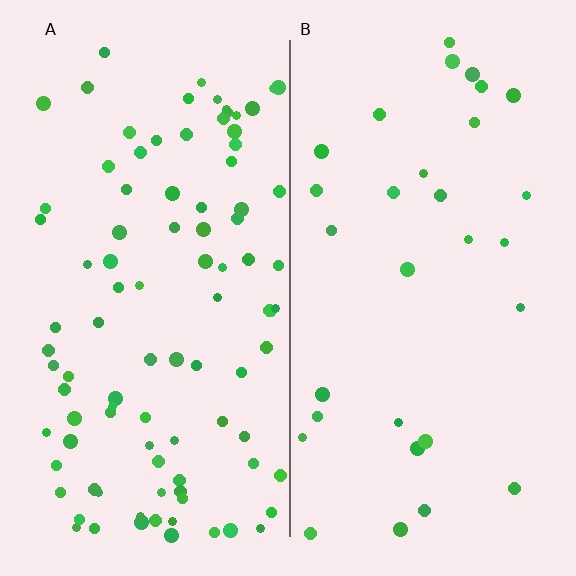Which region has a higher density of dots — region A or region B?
A (the left).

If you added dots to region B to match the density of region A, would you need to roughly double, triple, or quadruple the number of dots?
Approximately triple.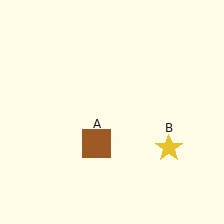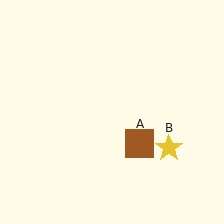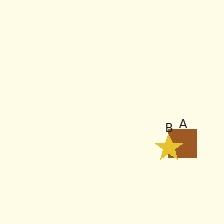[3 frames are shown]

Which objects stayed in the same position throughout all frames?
Yellow star (object B) remained stationary.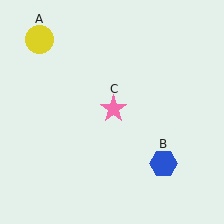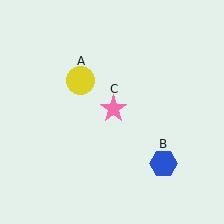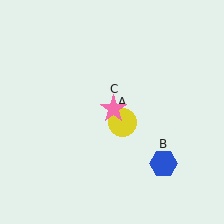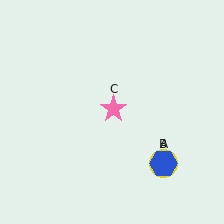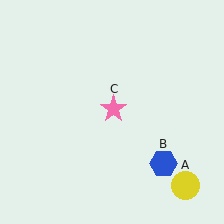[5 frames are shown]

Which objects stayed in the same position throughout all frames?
Blue hexagon (object B) and pink star (object C) remained stationary.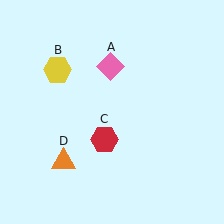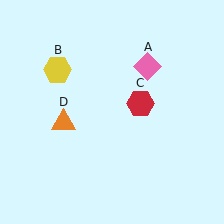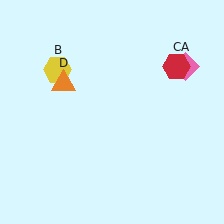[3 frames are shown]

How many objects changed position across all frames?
3 objects changed position: pink diamond (object A), red hexagon (object C), orange triangle (object D).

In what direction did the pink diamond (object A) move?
The pink diamond (object A) moved right.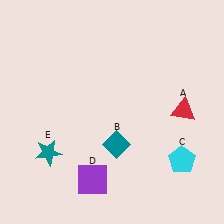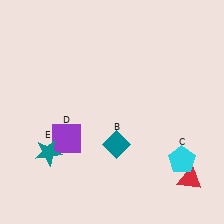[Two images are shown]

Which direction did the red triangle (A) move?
The red triangle (A) moved down.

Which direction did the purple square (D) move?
The purple square (D) moved up.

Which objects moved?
The objects that moved are: the red triangle (A), the purple square (D).